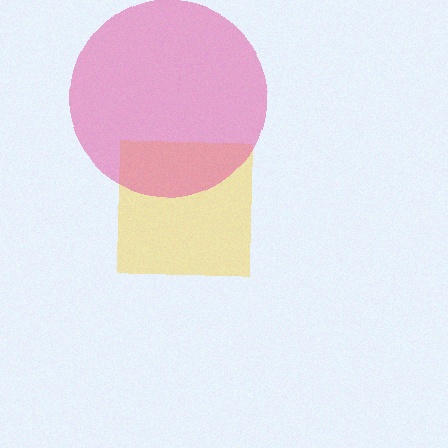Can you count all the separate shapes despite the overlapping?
Yes, there are 2 separate shapes.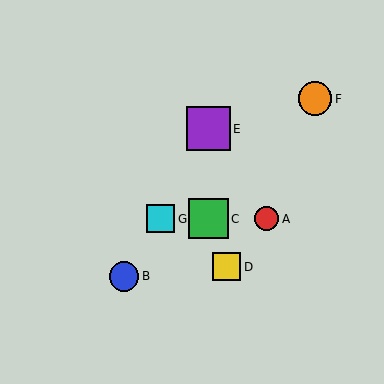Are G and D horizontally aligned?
No, G is at y≈219 and D is at y≈267.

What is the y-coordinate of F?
Object F is at y≈99.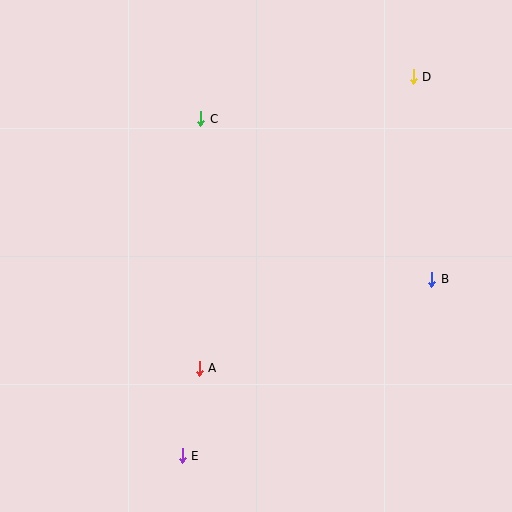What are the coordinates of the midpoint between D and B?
The midpoint between D and B is at (423, 178).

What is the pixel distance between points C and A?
The distance between C and A is 249 pixels.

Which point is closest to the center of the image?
Point A at (199, 368) is closest to the center.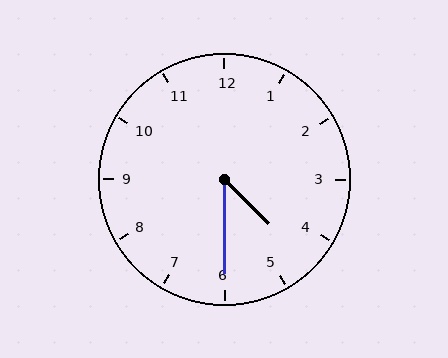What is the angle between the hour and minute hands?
Approximately 45 degrees.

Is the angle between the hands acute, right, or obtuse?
It is acute.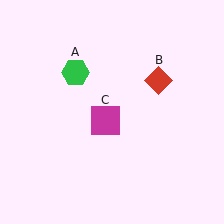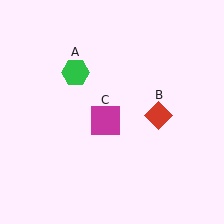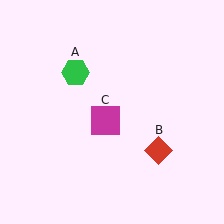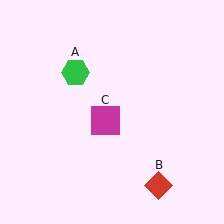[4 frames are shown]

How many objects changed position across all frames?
1 object changed position: red diamond (object B).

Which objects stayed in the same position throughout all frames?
Green hexagon (object A) and magenta square (object C) remained stationary.